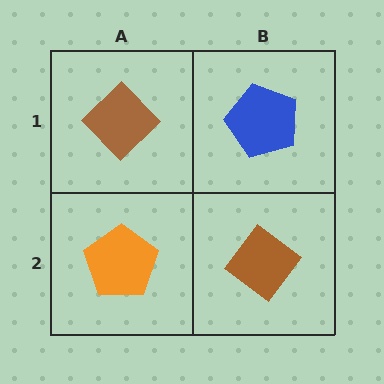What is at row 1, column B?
A blue pentagon.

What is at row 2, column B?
A brown diamond.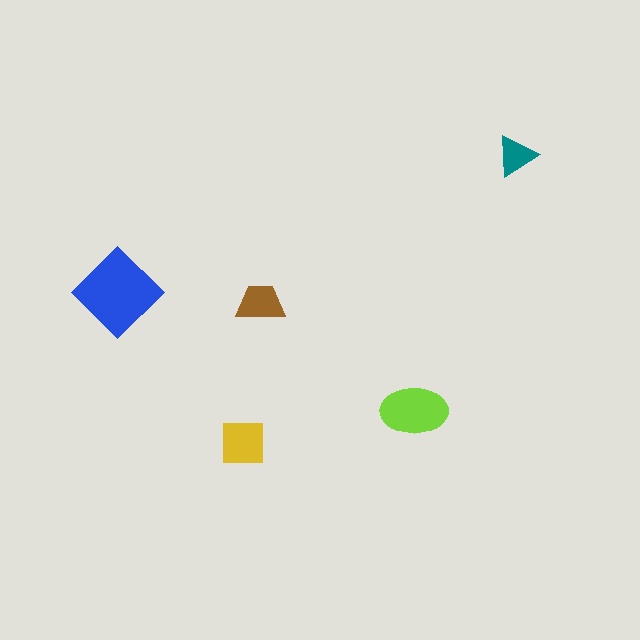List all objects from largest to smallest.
The blue diamond, the lime ellipse, the yellow square, the brown trapezoid, the teal triangle.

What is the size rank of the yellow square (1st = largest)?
3rd.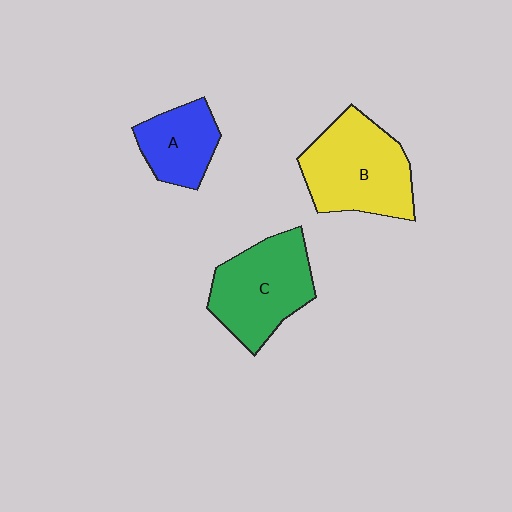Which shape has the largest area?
Shape B (yellow).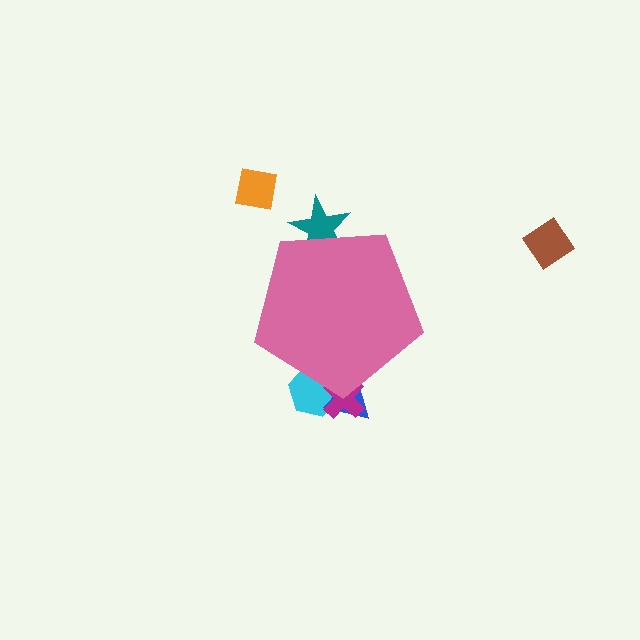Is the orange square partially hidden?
No, the orange square is fully visible.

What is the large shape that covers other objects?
A pink pentagon.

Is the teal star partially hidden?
Yes, the teal star is partially hidden behind the pink pentagon.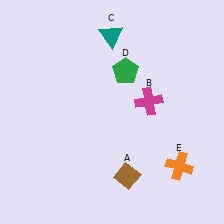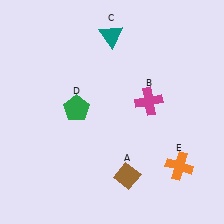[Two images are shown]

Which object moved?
The green pentagon (D) moved left.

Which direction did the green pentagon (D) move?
The green pentagon (D) moved left.